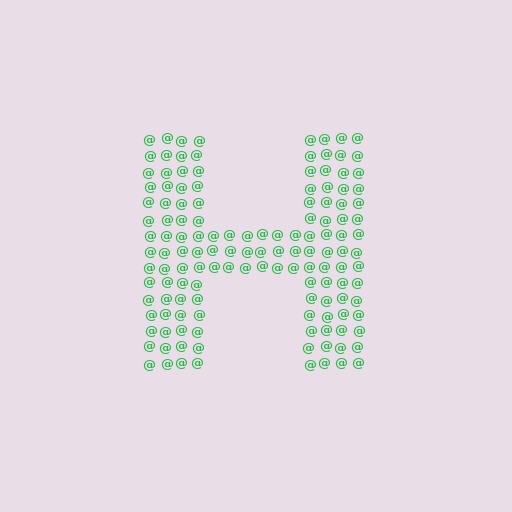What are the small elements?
The small elements are at signs.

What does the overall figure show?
The overall figure shows the letter H.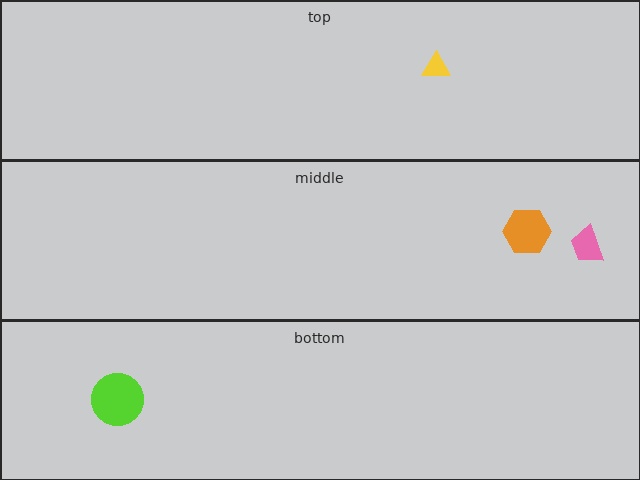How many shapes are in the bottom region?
1.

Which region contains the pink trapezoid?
The middle region.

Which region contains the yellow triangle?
The top region.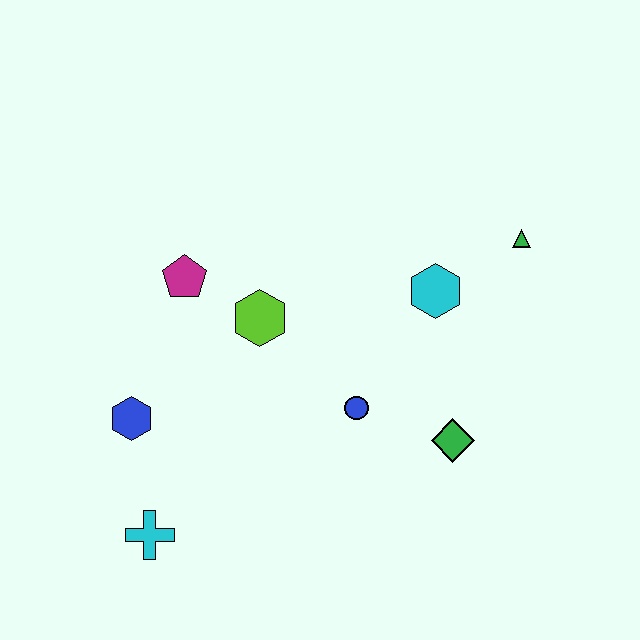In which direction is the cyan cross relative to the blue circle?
The cyan cross is to the left of the blue circle.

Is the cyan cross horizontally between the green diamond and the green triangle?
No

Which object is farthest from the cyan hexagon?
The cyan cross is farthest from the cyan hexagon.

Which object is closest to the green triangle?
The cyan hexagon is closest to the green triangle.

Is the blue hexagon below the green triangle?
Yes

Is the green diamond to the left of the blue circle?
No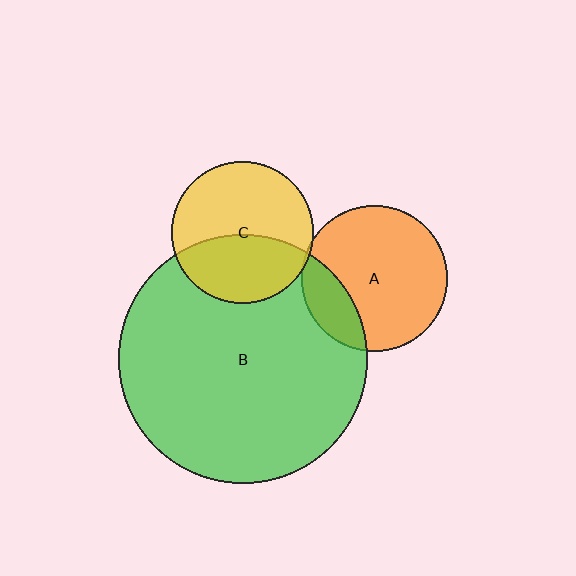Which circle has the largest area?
Circle B (green).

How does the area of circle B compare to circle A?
Approximately 2.9 times.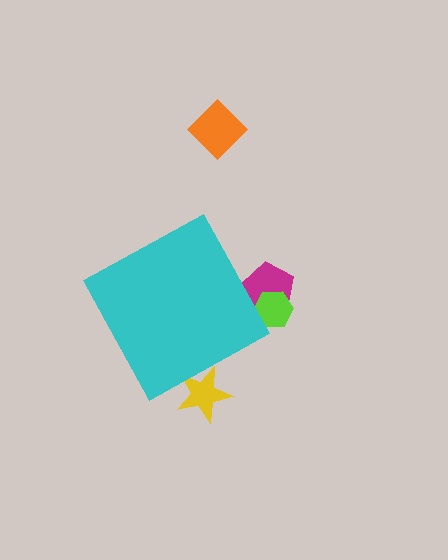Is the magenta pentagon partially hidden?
Yes, the magenta pentagon is partially hidden behind the cyan diamond.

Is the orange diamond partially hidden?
No, the orange diamond is fully visible.